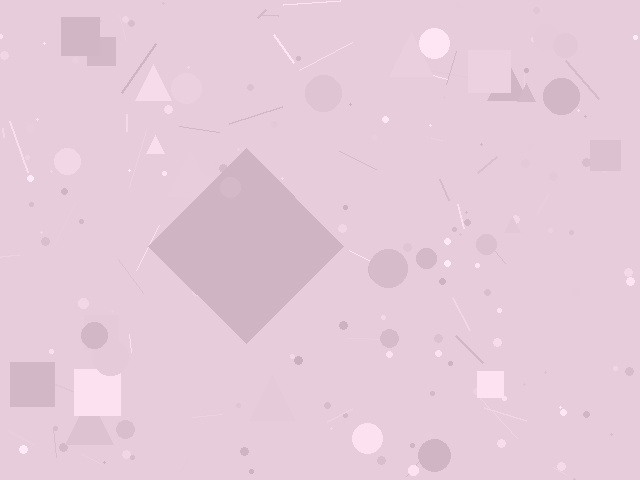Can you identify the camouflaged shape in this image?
The camouflaged shape is a diamond.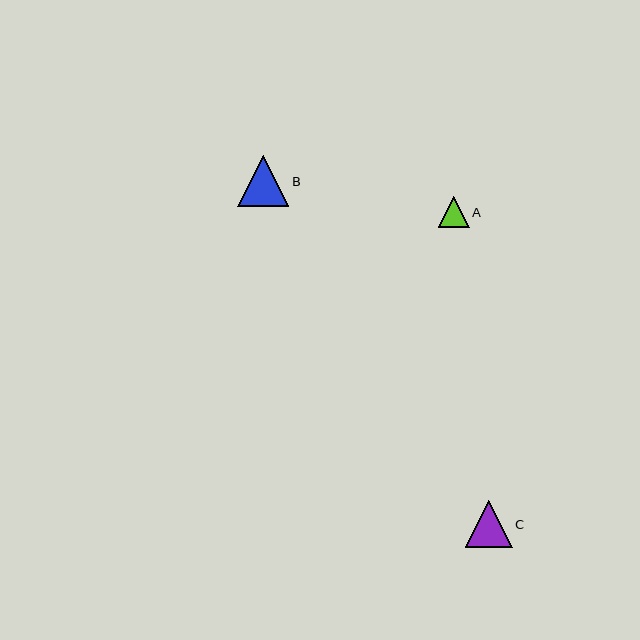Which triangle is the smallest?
Triangle A is the smallest with a size of approximately 31 pixels.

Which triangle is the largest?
Triangle B is the largest with a size of approximately 52 pixels.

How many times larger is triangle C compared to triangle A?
Triangle C is approximately 1.5 times the size of triangle A.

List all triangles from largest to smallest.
From largest to smallest: B, C, A.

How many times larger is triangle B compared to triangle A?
Triangle B is approximately 1.7 times the size of triangle A.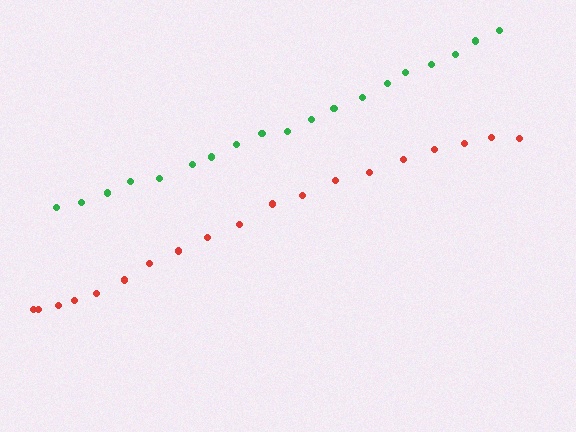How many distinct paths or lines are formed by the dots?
There are 2 distinct paths.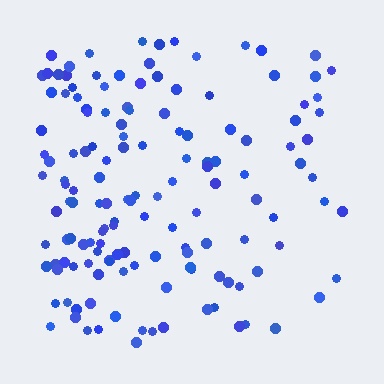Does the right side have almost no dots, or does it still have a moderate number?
Still a moderate number, just noticeably fewer than the left.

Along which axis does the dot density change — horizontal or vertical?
Horizontal.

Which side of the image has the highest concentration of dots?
The left.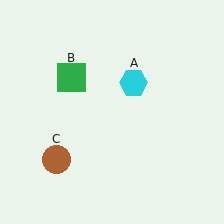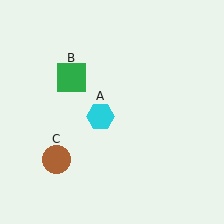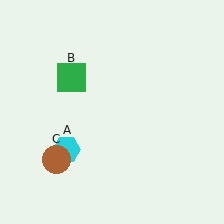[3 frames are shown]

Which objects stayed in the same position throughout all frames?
Green square (object B) and brown circle (object C) remained stationary.